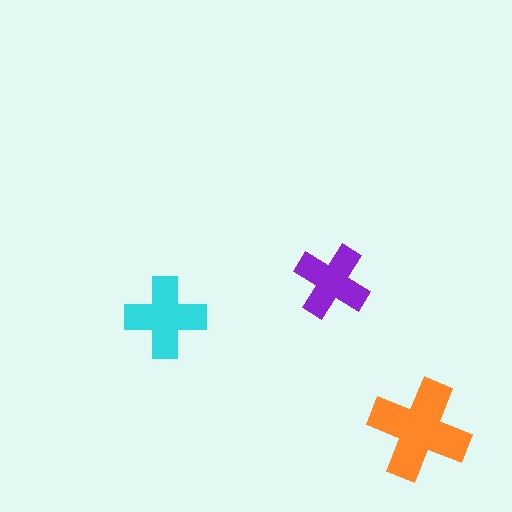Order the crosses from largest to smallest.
the orange one, the cyan one, the purple one.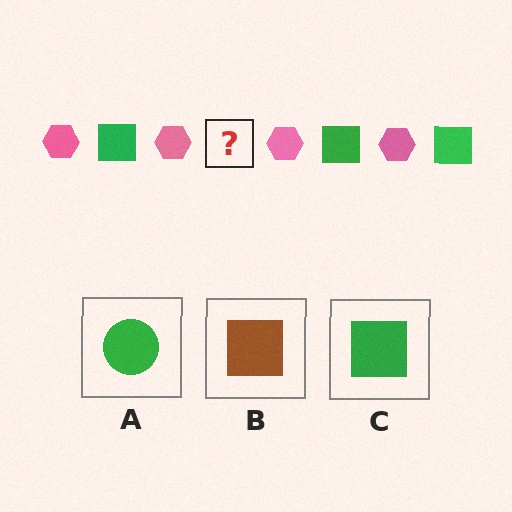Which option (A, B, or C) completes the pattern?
C.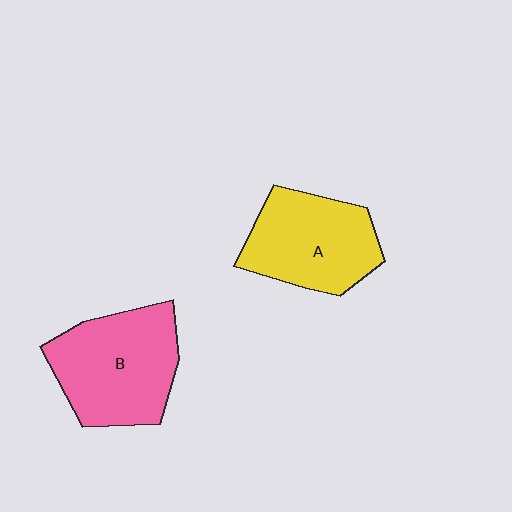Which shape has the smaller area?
Shape A (yellow).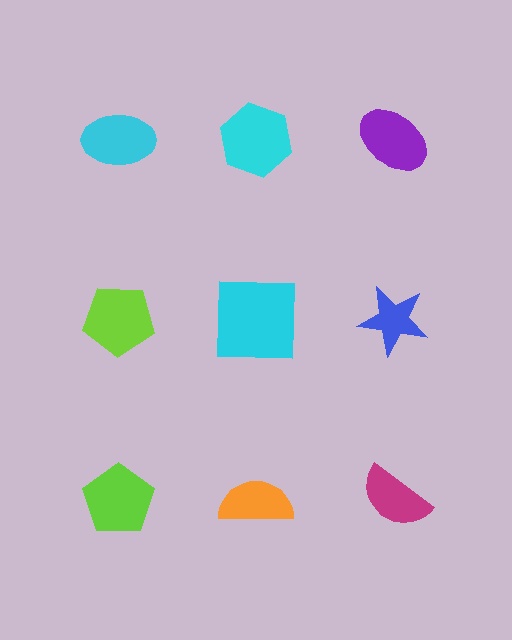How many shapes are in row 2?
3 shapes.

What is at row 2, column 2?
A cyan square.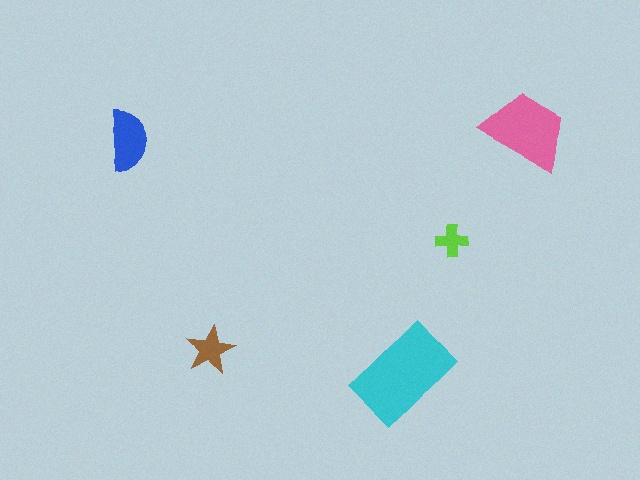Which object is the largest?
The cyan rectangle.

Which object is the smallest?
The lime cross.